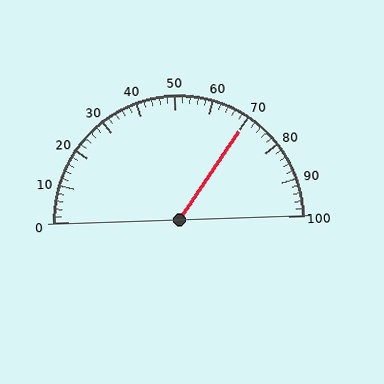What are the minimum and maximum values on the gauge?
The gauge ranges from 0 to 100.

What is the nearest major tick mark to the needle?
The nearest major tick mark is 70.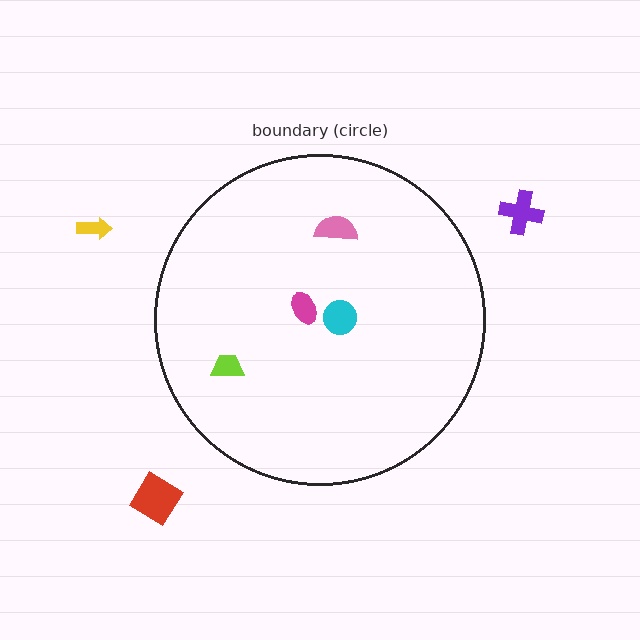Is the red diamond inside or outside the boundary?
Outside.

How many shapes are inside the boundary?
4 inside, 3 outside.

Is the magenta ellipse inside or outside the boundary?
Inside.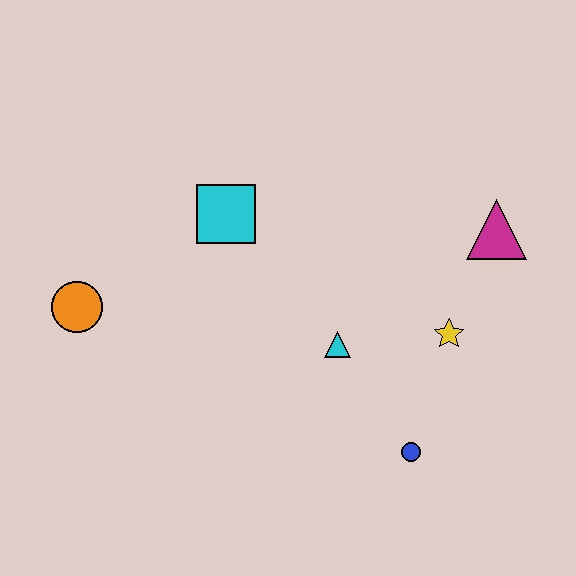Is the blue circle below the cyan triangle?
Yes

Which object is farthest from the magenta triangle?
The orange circle is farthest from the magenta triangle.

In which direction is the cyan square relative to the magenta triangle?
The cyan square is to the left of the magenta triangle.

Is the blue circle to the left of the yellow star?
Yes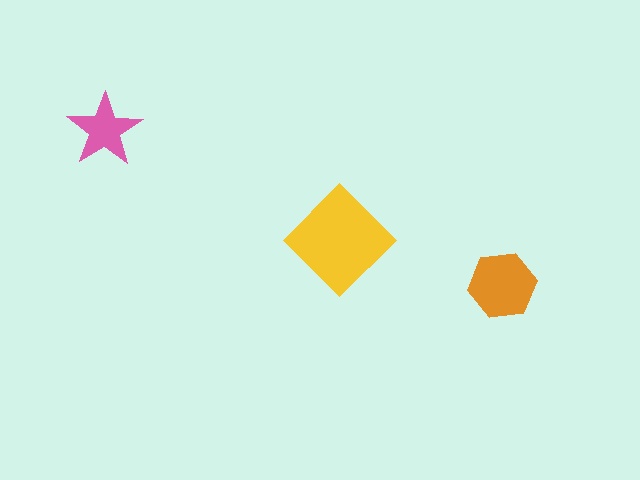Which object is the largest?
The yellow diamond.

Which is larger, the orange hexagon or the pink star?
The orange hexagon.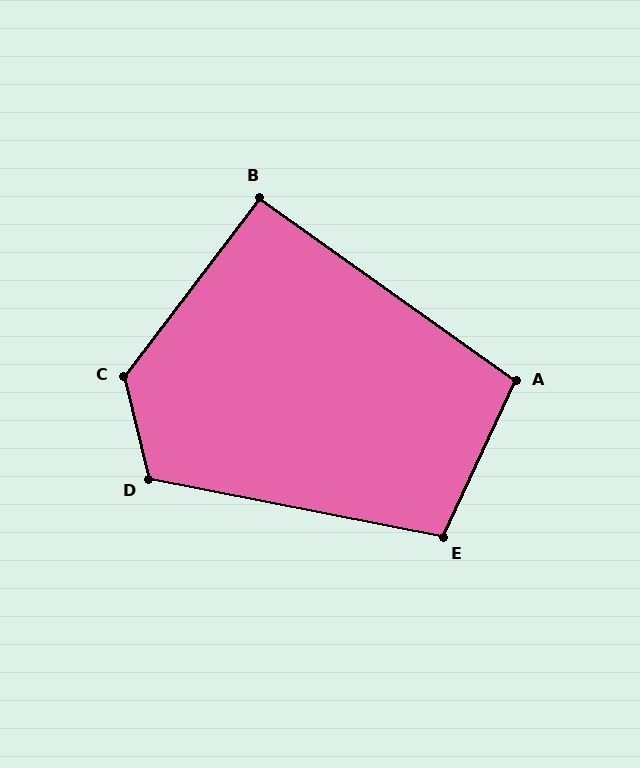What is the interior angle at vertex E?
Approximately 104 degrees (obtuse).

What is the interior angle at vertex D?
Approximately 114 degrees (obtuse).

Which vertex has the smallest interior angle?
B, at approximately 92 degrees.